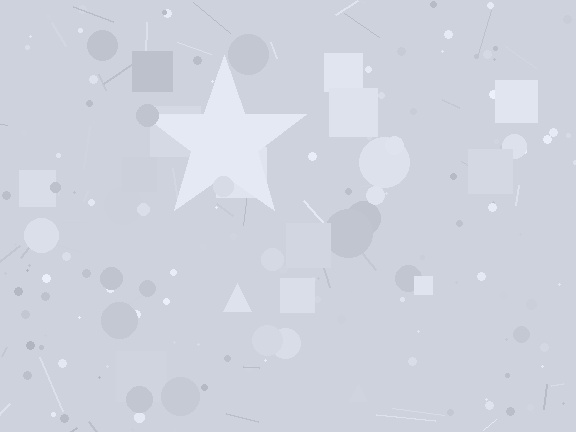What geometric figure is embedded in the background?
A star is embedded in the background.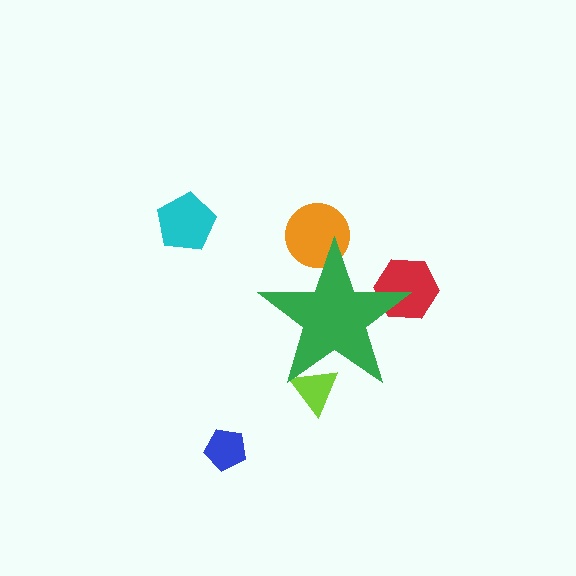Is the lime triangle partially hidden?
Yes, the lime triangle is partially hidden behind the green star.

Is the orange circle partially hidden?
Yes, the orange circle is partially hidden behind the green star.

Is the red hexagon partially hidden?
Yes, the red hexagon is partially hidden behind the green star.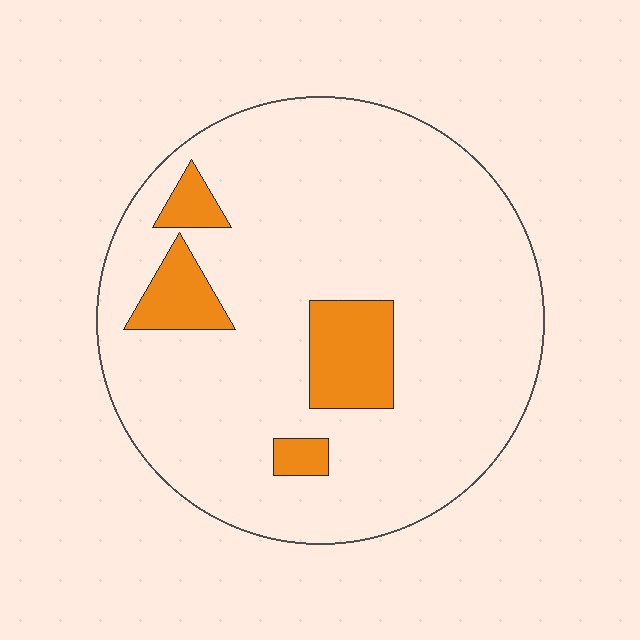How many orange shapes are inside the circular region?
4.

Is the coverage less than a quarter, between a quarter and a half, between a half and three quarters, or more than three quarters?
Less than a quarter.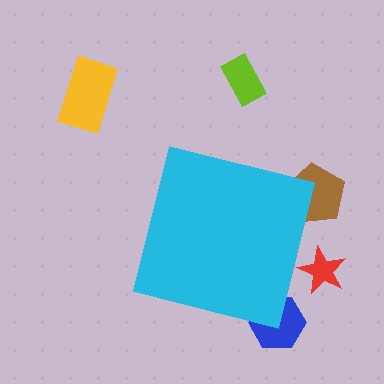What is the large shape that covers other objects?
A cyan square.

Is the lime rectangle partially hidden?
No, the lime rectangle is fully visible.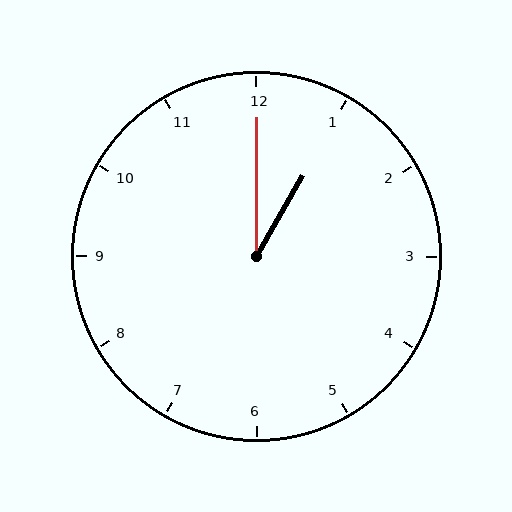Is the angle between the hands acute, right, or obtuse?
It is acute.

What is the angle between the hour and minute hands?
Approximately 30 degrees.